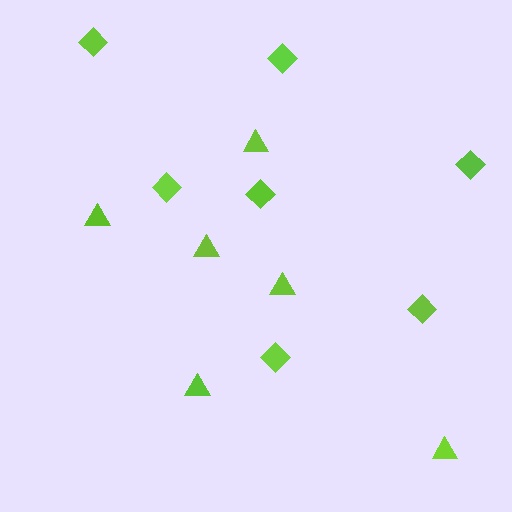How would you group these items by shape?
There are 2 groups: one group of diamonds (7) and one group of triangles (6).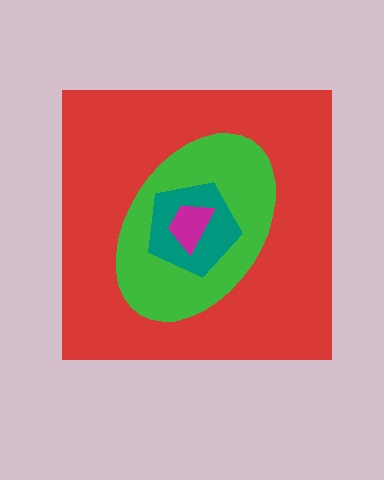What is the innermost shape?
The magenta trapezoid.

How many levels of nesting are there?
4.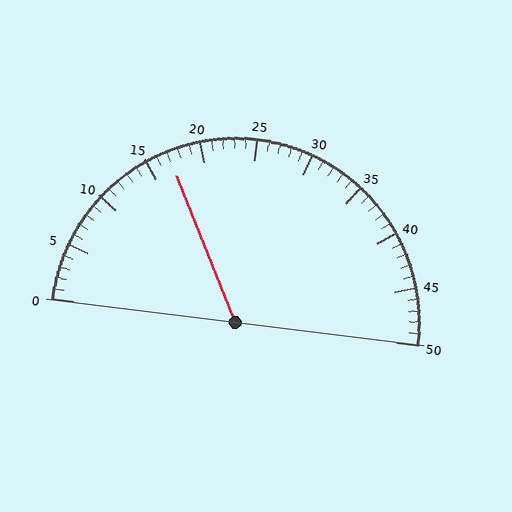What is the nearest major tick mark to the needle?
The nearest major tick mark is 15.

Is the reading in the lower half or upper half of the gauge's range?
The reading is in the lower half of the range (0 to 50).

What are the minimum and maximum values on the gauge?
The gauge ranges from 0 to 50.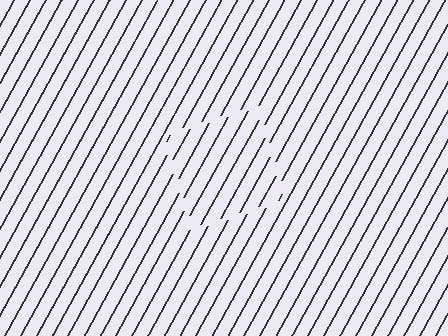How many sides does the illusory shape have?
4 sides — the line-ends trace a square.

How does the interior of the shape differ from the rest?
The interior of the shape contains the same grating, shifted by half a period — the contour is defined by the phase discontinuity where line-ends from the inner and outer gratings abut.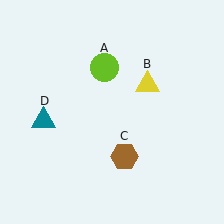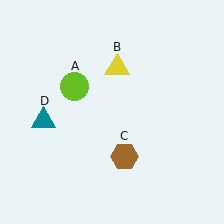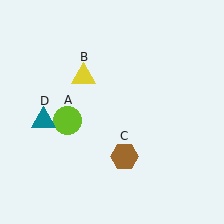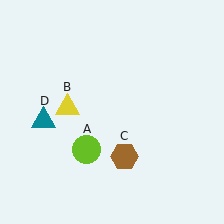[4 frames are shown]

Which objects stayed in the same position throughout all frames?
Brown hexagon (object C) and teal triangle (object D) remained stationary.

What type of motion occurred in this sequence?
The lime circle (object A), yellow triangle (object B) rotated counterclockwise around the center of the scene.